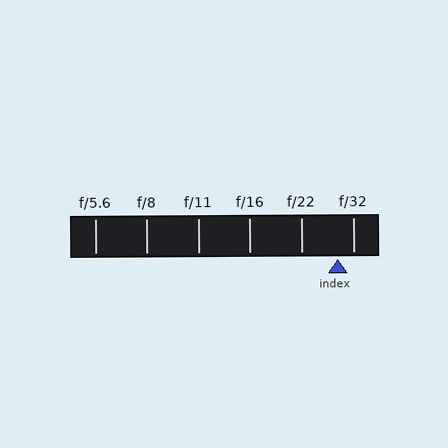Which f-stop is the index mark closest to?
The index mark is closest to f/32.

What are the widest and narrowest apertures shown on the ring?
The widest aperture shown is f/5.6 and the narrowest is f/32.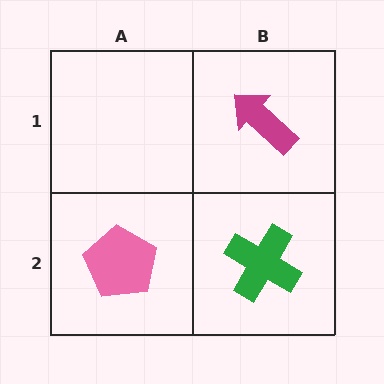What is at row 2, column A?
A pink pentagon.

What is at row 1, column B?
A magenta arrow.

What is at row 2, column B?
A green cross.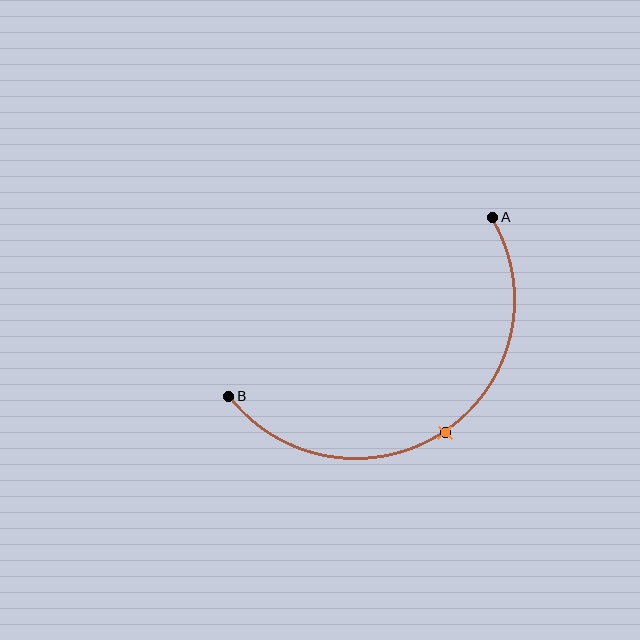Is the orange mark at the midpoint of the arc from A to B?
Yes. The orange mark lies on the arc at equal arc-length from both A and B — it is the arc midpoint.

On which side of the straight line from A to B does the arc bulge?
The arc bulges below and to the right of the straight line connecting A and B.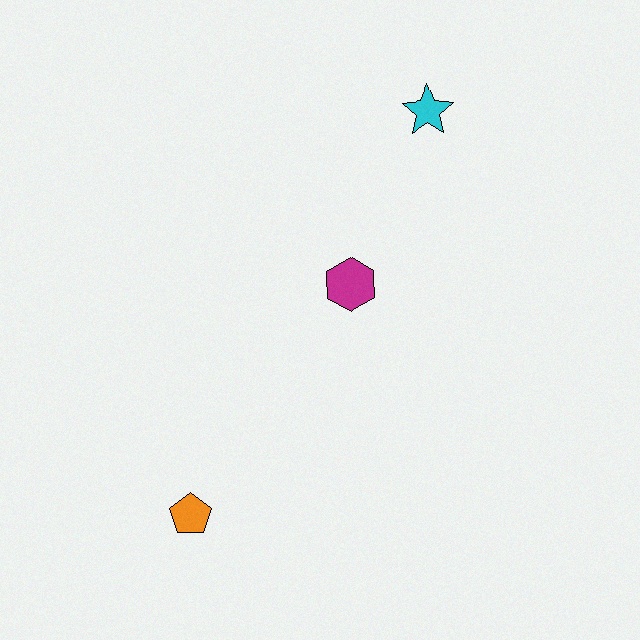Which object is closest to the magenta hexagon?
The cyan star is closest to the magenta hexagon.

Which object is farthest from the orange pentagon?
The cyan star is farthest from the orange pentagon.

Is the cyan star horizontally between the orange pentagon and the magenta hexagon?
No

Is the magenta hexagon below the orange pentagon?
No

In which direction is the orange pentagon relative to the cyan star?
The orange pentagon is below the cyan star.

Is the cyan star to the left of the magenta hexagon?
No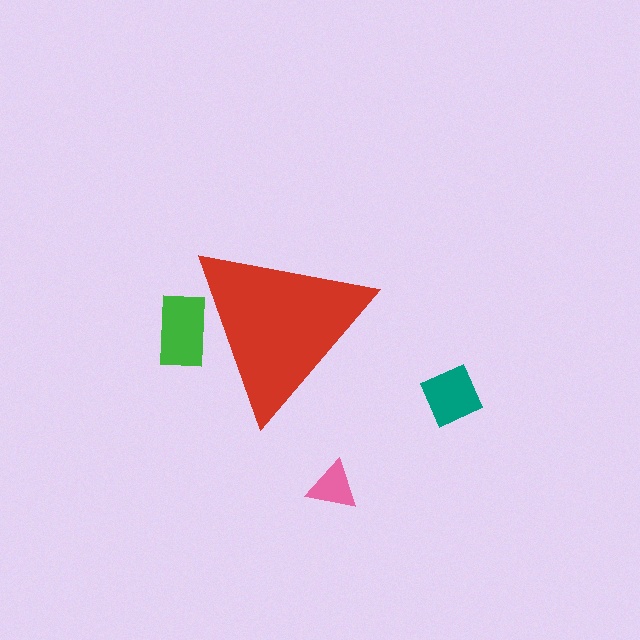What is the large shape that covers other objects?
A red triangle.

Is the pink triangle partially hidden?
No, the pink triangle is fully visible.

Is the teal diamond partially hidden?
No, the teal diamond is fully visible.